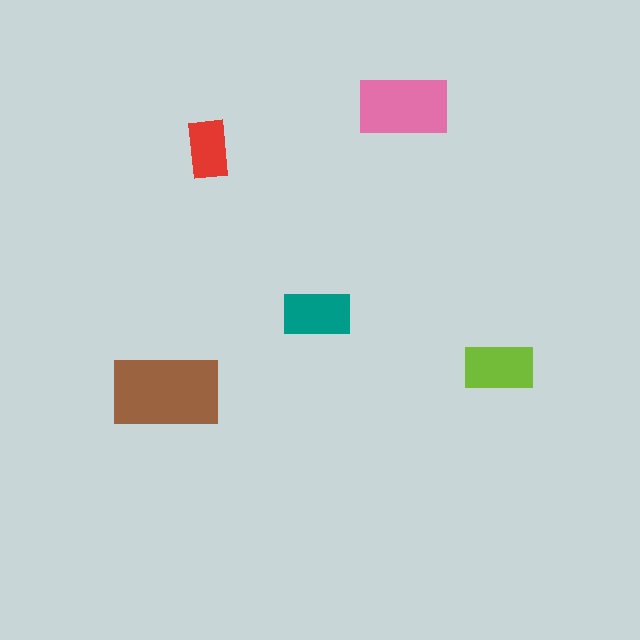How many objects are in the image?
There are 5 objects in the image.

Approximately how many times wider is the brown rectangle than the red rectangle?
About 2 times wider.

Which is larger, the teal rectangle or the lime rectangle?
The lime one.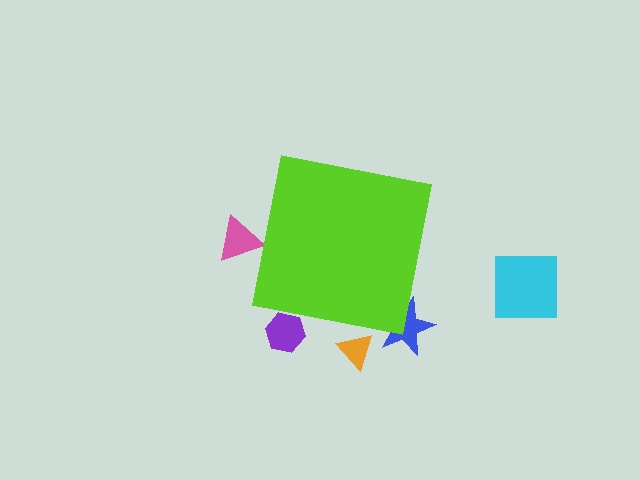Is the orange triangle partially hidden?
Yes, the orange triangle is partially hidden behind the lime square.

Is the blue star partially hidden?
Yes, the blue star is partially hidden behind the lime square.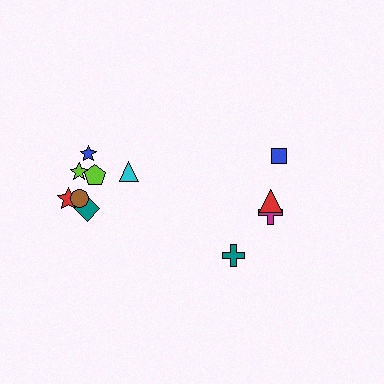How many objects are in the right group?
There are 4 objects.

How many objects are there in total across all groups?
There are 11 objects.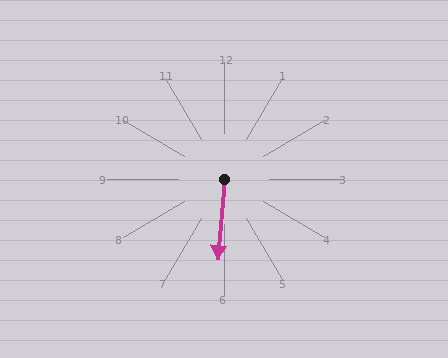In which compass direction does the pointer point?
South.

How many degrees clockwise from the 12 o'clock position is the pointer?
Approximately 185 degrees.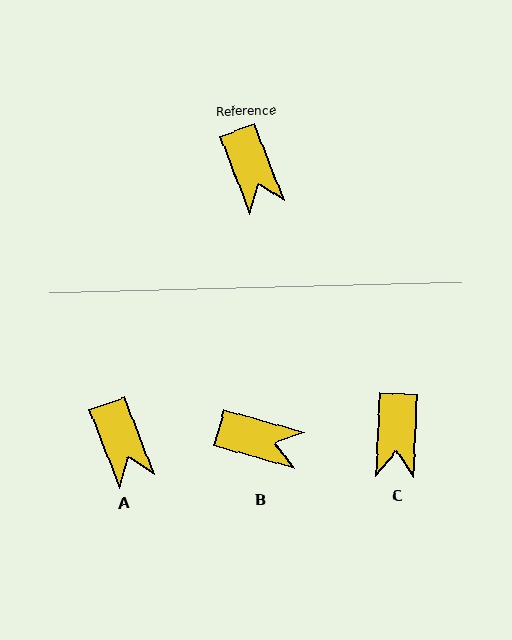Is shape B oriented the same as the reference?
No, it is off by about 53 degrees.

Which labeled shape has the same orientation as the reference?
A.